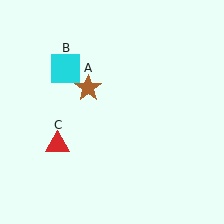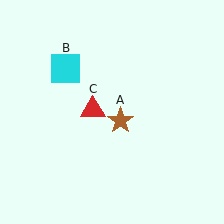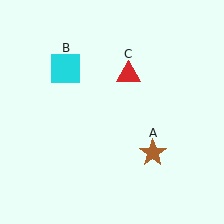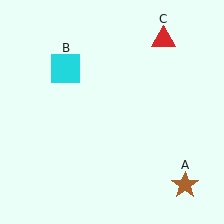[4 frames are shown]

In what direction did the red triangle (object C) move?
The red triangle (object C) moved up and to the right.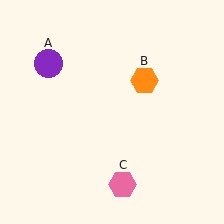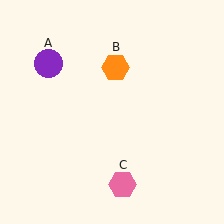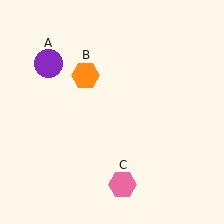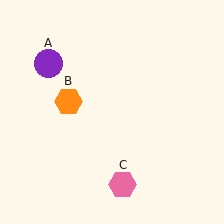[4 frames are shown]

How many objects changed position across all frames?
1 object changed position: orange hexagon (object B).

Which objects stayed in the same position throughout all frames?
Purple circle (object A) and pink hexagon (object C) remained stationary.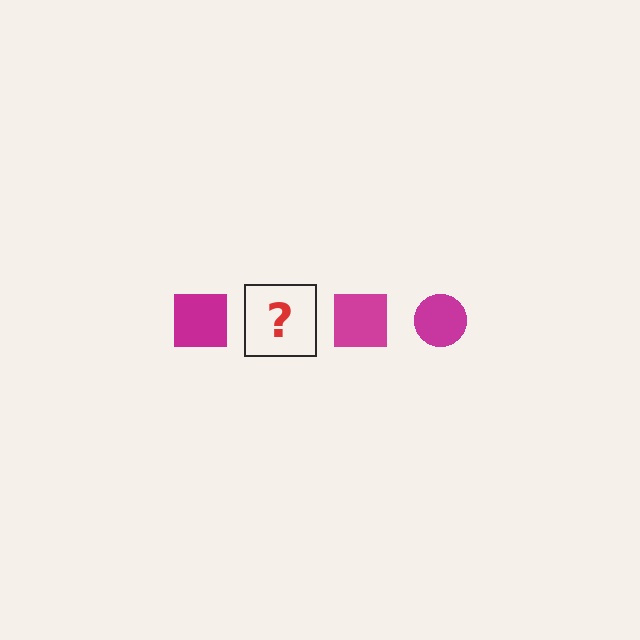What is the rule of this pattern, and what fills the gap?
The rule is that the pattern cycles through square, circle shapes in magenta. The gap should be filled with a magenta circle.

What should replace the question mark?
The question mark should be replaced with a magenta circle.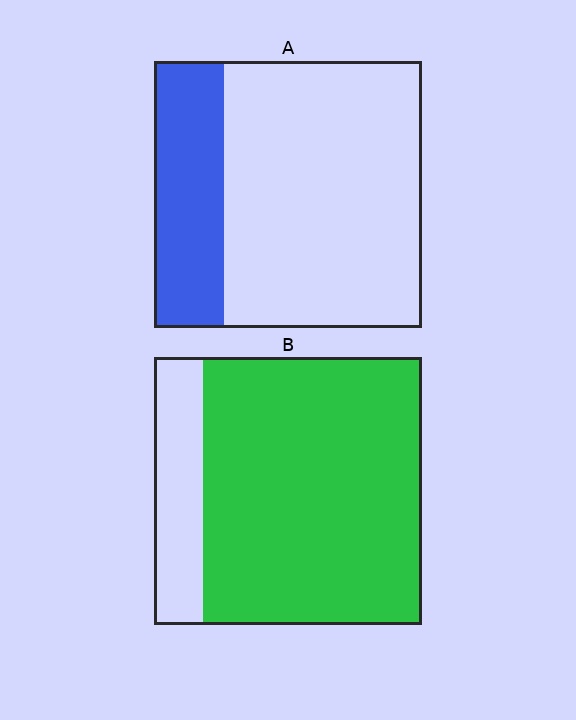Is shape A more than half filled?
No.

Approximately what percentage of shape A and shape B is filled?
A is approximately 25% and B is approximately 80%.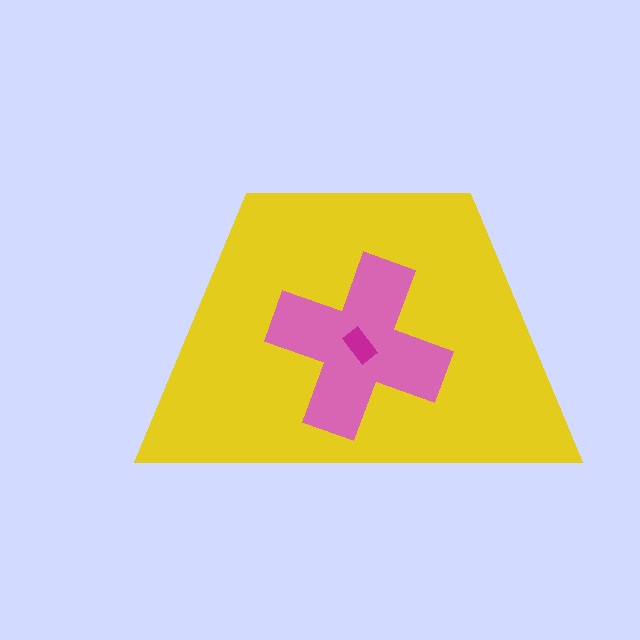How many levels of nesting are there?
3.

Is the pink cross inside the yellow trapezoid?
Yes.